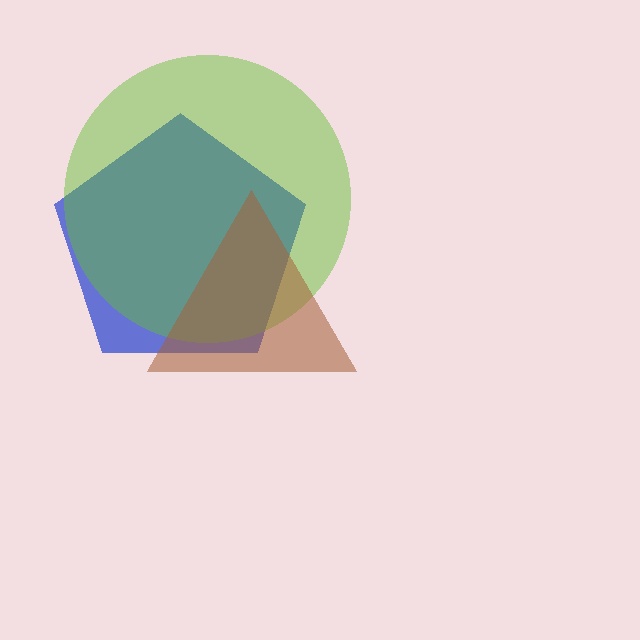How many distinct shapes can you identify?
There are 3 distinct shapes: a blue pentagon, a lime circle, a brown triangle.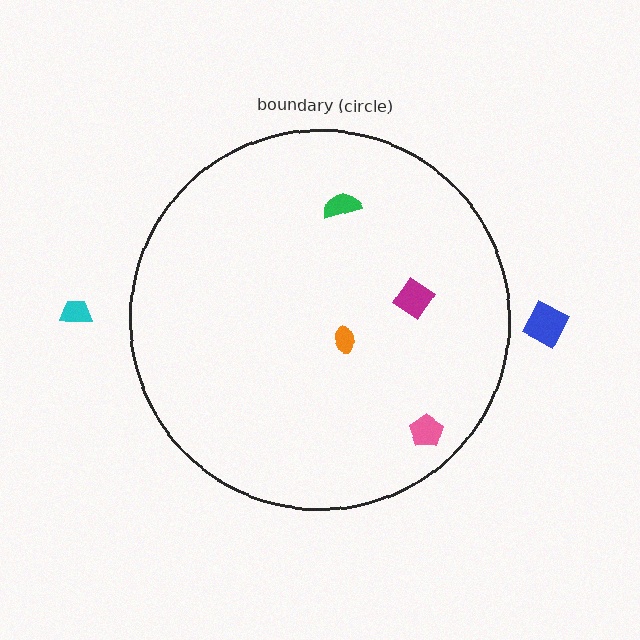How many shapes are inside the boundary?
4 inside, 2 outside.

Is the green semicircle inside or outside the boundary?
Inside.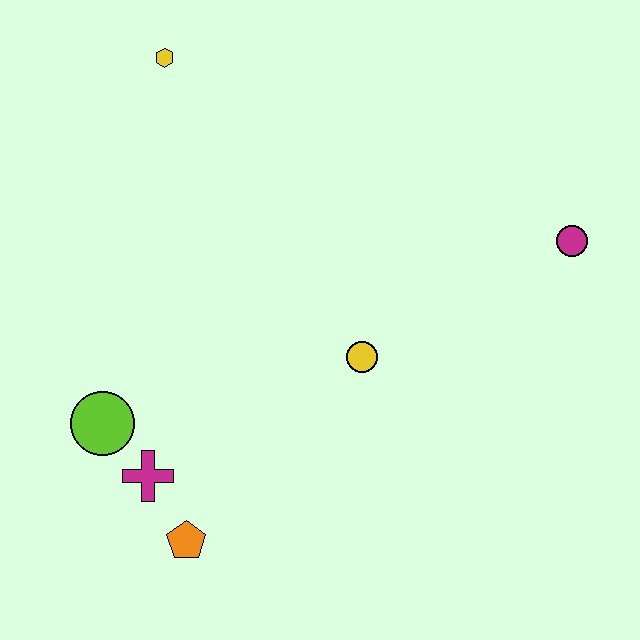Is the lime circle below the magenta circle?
Yes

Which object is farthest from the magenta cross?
The magenta circle is farthest from the magenta cross.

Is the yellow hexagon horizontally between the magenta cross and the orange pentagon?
Yes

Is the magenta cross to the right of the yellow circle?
No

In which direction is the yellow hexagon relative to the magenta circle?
The yellow hexagon is to the left of the magenta circle.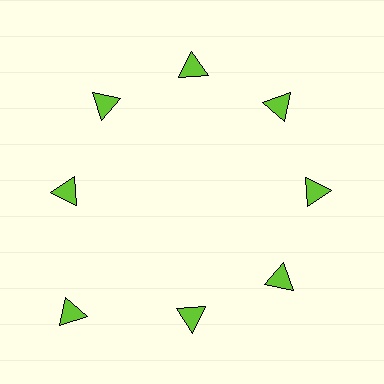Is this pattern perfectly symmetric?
No. The 8 lime triangles are arranged in a ring, but one element near the 8 o'clock position is pushed outward from the center, breaking the 8-fold rotational symmetry.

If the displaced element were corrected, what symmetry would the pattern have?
It would have 8-fold rotational symmetry — the pattern would map onto itself every 45 degrees.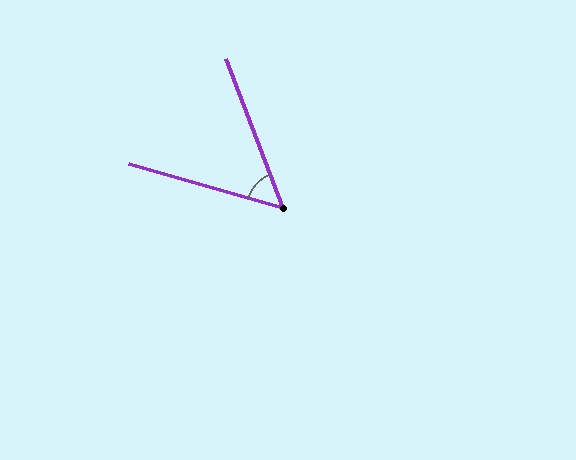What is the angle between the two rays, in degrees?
Approximately 53 degrees.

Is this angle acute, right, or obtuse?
It is acute.